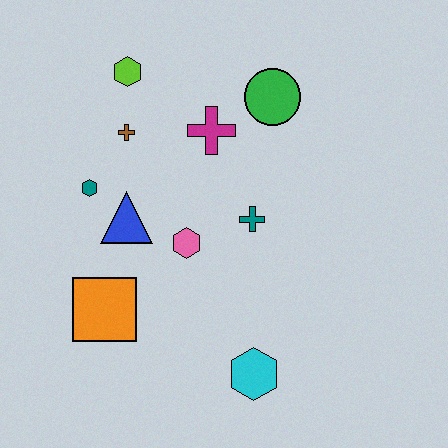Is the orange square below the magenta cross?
Yes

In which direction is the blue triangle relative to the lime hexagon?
The blue triangle is below the lime hexagon.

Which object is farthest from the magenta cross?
The cyan hexagon is farthest from the magenta cross.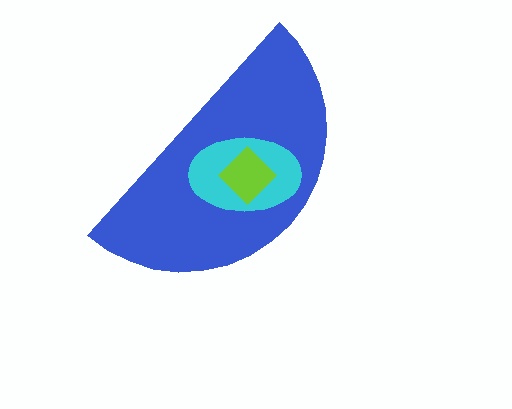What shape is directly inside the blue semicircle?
The cyan ellipse.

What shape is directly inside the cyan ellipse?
The lime diamond.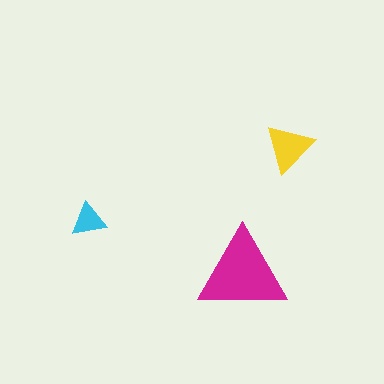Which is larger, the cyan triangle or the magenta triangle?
The magenta one.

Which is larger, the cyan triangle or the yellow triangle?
The yellow one.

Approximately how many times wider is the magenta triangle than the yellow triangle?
About 2 times wider.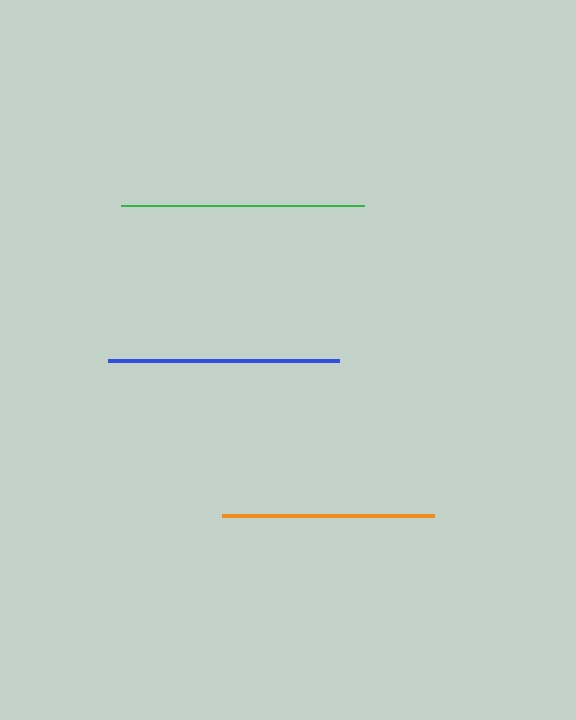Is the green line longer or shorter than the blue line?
The green line is longer than the blue line.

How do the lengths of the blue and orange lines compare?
The blue and orange lines are approximately the same length.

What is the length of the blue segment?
The blue segment is approximately 231 pixels long.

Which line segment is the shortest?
The orange line is the shortest at approximately 212 pixels.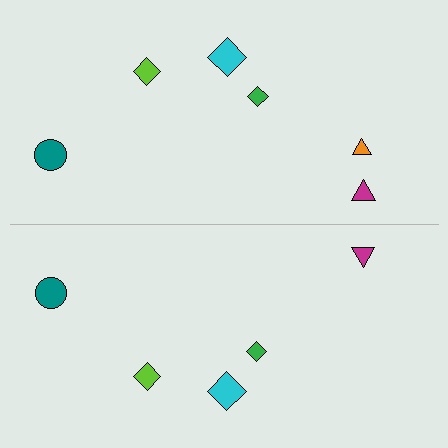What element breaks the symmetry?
A orange triangle is missing from the bottom side.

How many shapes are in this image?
There are 11 shapes in this image.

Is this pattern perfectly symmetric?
No, the pattern is not perfectly symmetric. A orange triangle is missing from the bottom side.